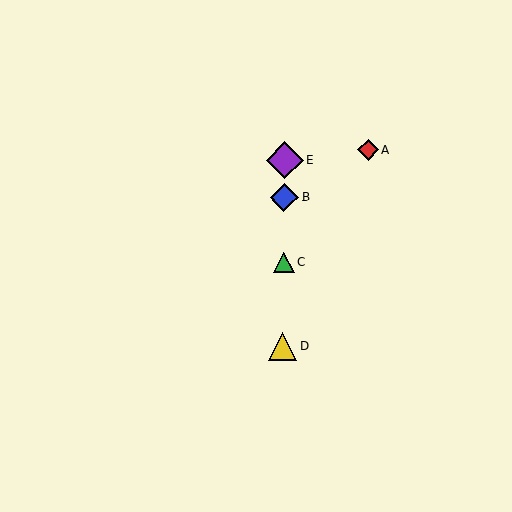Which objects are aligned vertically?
Objects B, C, D, E are aligned vertically.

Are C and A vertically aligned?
No, C is at x≈284 and A is at x≈368.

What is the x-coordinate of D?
Object D is at x≈283.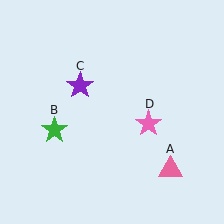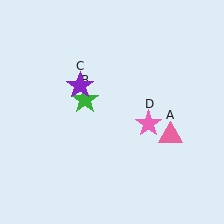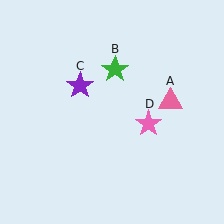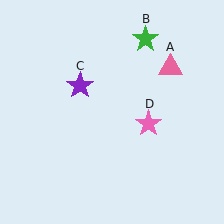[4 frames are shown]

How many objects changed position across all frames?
2 objects changed position: pink triangle (object A), green star (object B).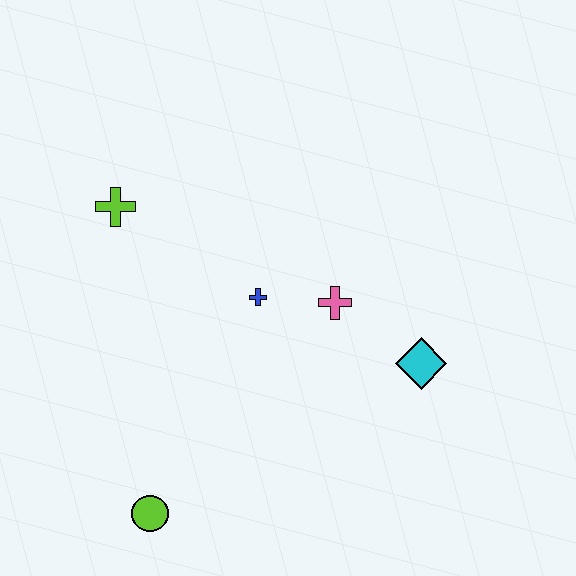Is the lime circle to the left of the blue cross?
Yes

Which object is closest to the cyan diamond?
The pink cross is closest to the cyan diamond.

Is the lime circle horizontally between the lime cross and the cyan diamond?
Yes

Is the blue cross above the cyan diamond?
Yes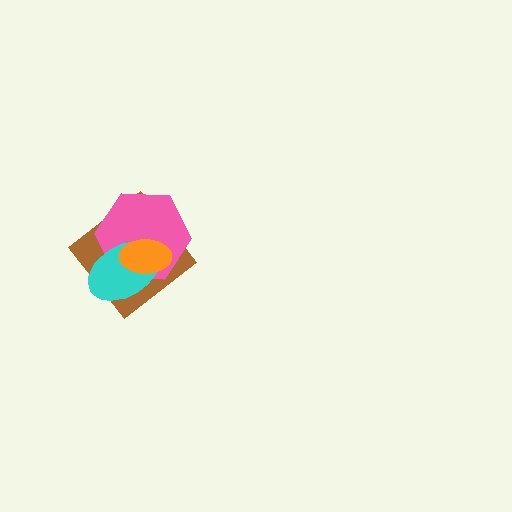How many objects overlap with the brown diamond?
3 objects overlap with the brown diamond.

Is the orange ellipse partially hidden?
No, no other shape covers it.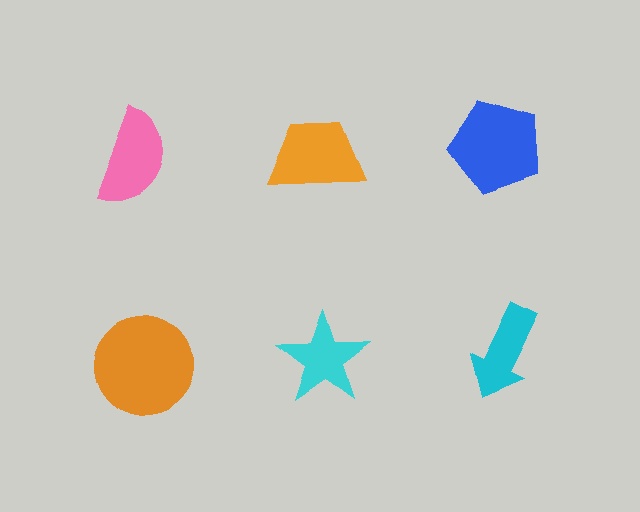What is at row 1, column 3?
A blue pentagon.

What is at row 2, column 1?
An orange circle.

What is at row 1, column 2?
An orange trapezoid.